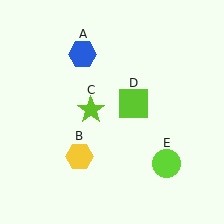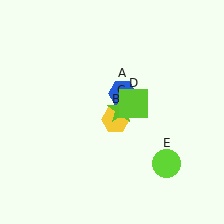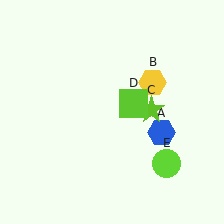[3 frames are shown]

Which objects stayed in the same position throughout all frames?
Lime square (object D) and lime circle (object E) remained stationary.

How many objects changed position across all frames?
3 objects changed position: blue hexagon (object A), yellow hexagon (object B), lime star (object C).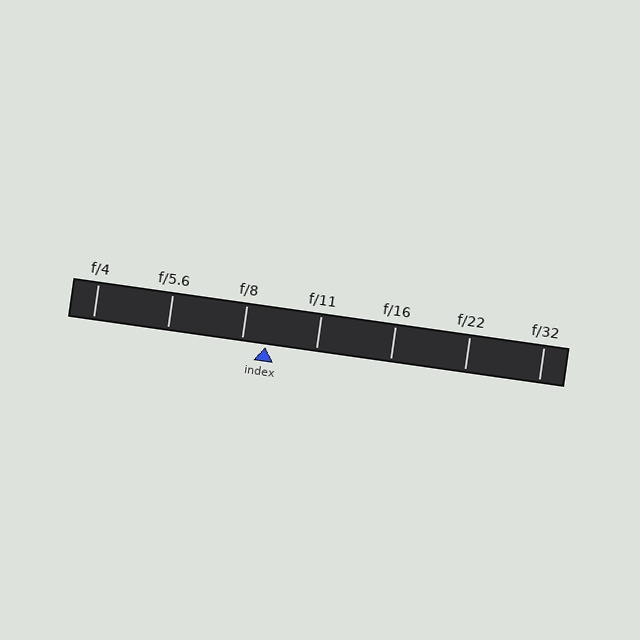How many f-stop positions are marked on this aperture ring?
There are 7 f-stop positions marked.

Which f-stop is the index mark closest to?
The index mark is closest to f/8.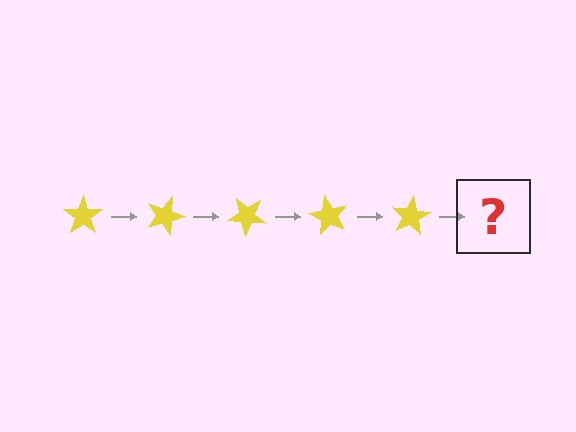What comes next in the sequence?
The next element should be a yellow star rotated 100 degrees.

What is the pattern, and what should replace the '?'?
The pattern is that the star rotates 20 degrees each step. The '?' should be a yellow star rotated 100 degrees.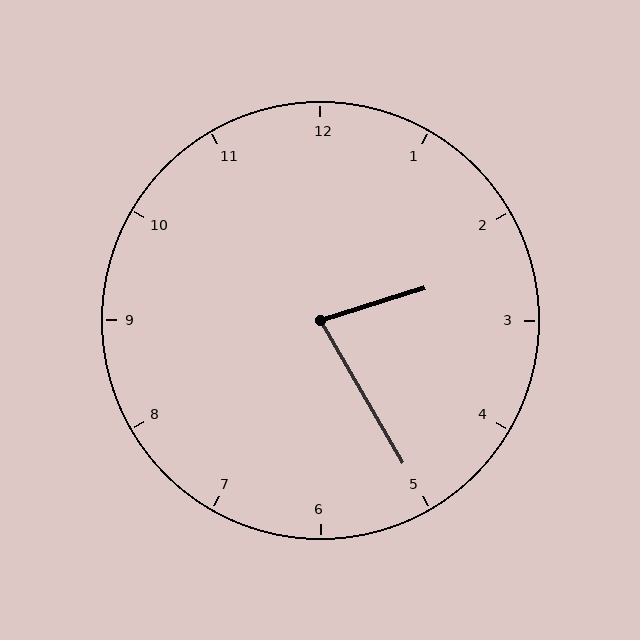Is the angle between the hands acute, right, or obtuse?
It is acute.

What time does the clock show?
2:25.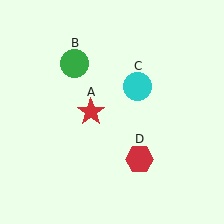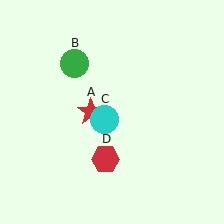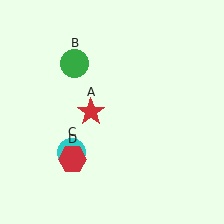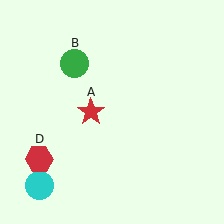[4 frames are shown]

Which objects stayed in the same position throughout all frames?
Red star (object A) and green circle (object B) remained stationary.